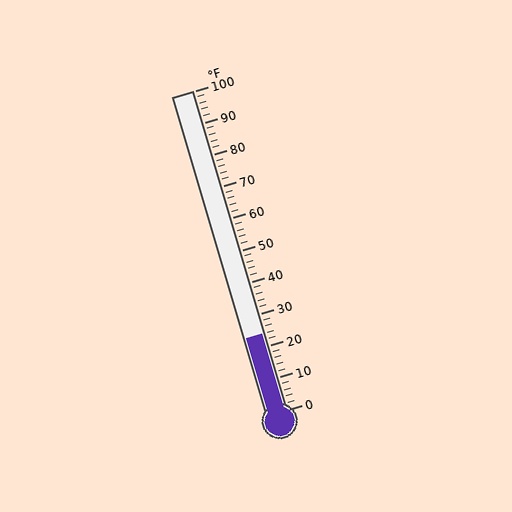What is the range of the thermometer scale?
The thermometer scale ranges from 0°F to 100°F.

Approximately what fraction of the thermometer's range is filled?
The thermometer is filled to approximately 25% of its range.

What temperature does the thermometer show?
The thermometer shows approximately 24°F.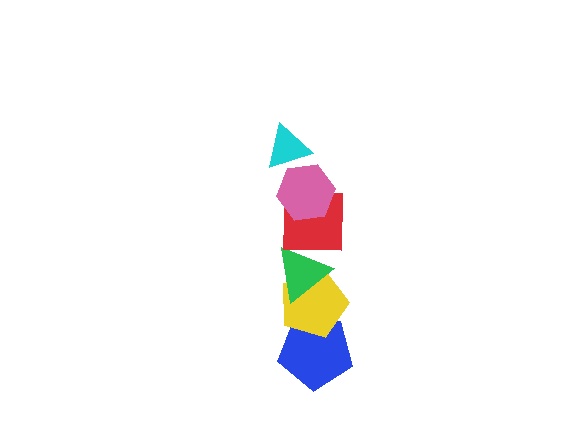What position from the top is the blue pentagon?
The blue pentagon is 6th from the top.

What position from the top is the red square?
The red square is 3rd from the top.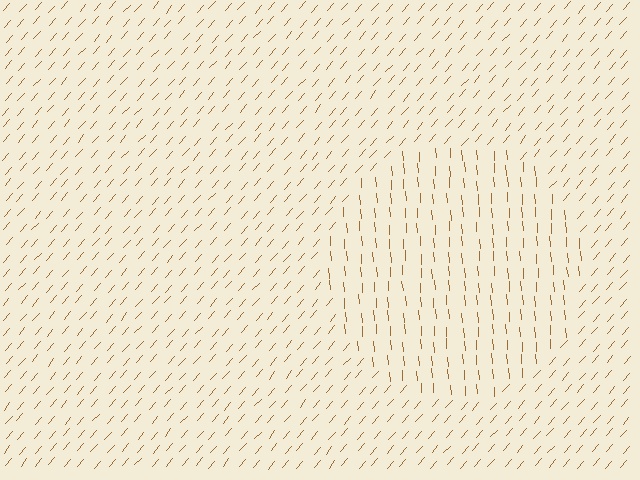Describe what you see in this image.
The image is filled with small brown line segments. A circle region in the image has lines oriented differently from the surrounding lines, creating a visible texture boundary.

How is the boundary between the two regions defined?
The boundary is defined purely by a change in line orientation (approximately 45 degrees difference). All lines are the same color and thickness.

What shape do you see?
I see a circle.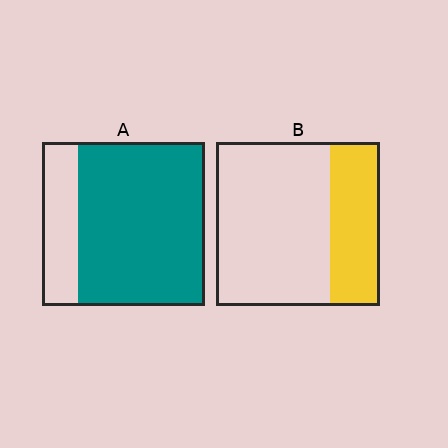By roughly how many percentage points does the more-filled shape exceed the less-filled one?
By roughly 45 percentage points (A over B).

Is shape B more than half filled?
No.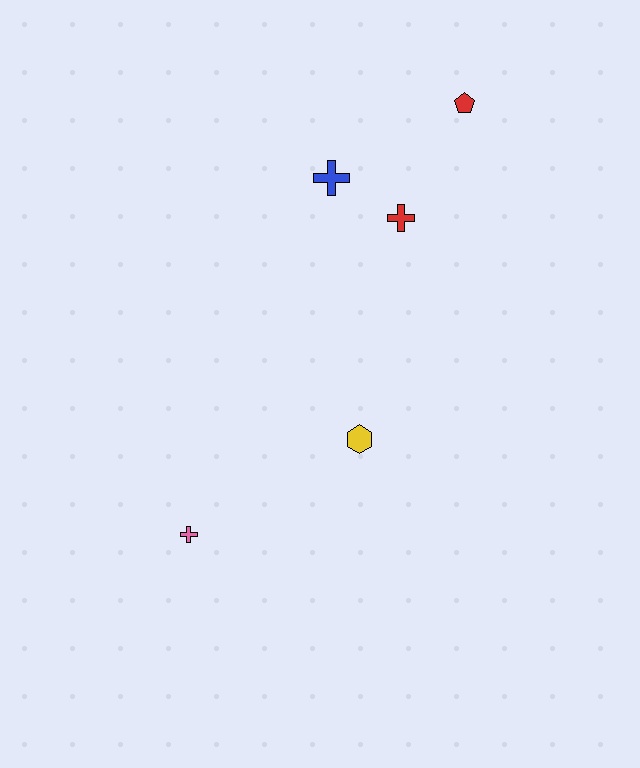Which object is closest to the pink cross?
The yellow hexagon is closest to the pink cross.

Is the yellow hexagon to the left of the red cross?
Yes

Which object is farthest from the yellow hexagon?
The red pentagon is farthest from the yellow hexagon.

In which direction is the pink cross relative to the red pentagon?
The pink cross is below the red pentagon.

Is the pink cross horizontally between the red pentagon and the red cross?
No